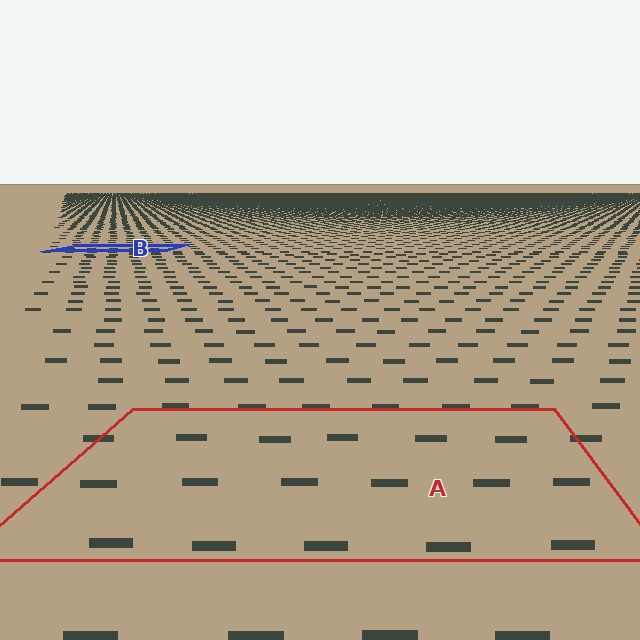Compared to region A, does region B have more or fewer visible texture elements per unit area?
Region B has more texture elements per unit area — they are packed more densely because it is farther away.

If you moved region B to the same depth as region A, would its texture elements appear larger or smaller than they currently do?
They would appear larger. At a closer depth, the same texture elements are projected at a bigger on-screen size.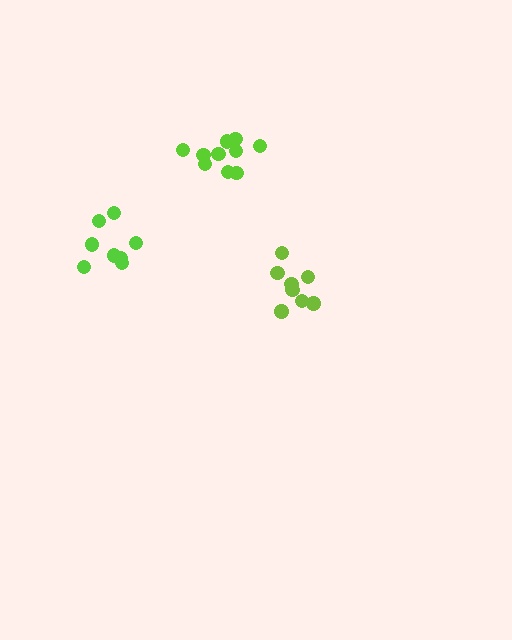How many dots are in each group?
Group 1: 10 dots, Group 2: 8 dots, Group 3: 8 dots (26 total).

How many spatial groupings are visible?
There are 3 spatial groupings.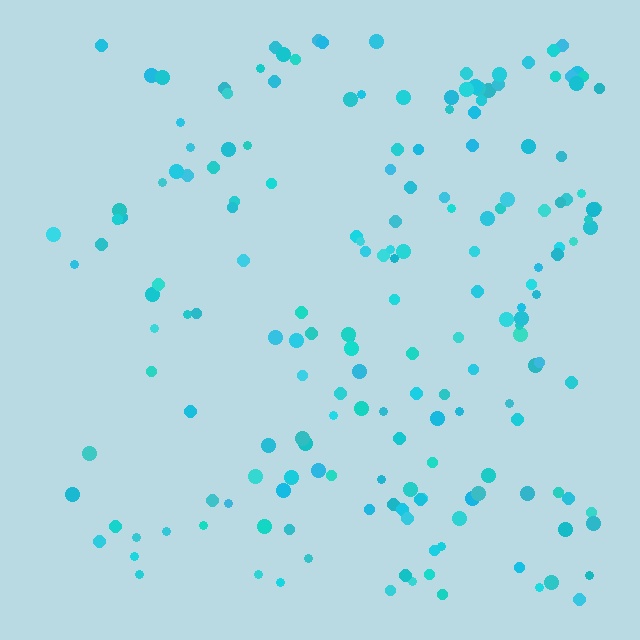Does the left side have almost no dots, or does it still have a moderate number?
Still a moderate number, just noticeably fewer than the right.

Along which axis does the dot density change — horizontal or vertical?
Horizontal.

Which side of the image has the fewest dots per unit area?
The left.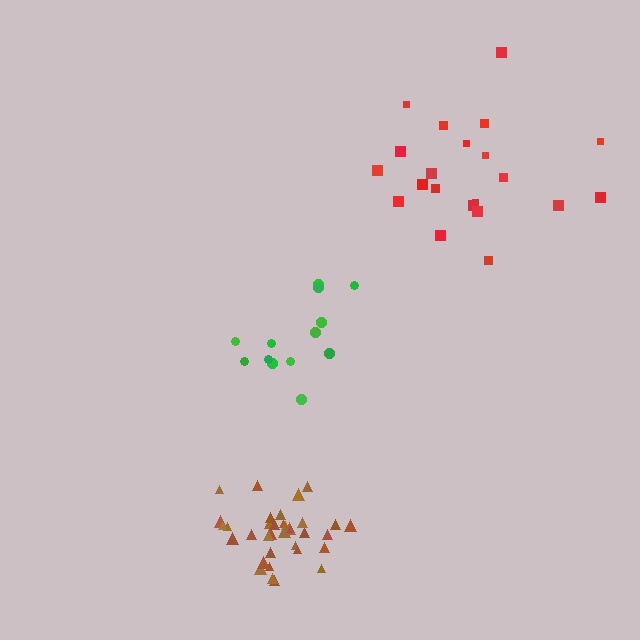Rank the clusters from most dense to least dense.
brown, green, red.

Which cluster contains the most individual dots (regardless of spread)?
Brown (35).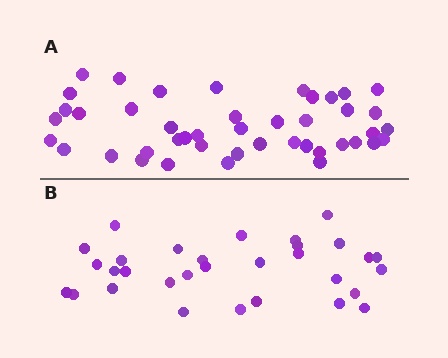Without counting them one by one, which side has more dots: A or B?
Region A (the top region) has more dots.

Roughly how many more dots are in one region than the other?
Region A has approximately 15 more dots than region B.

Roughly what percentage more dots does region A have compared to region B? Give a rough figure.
About 40% more.